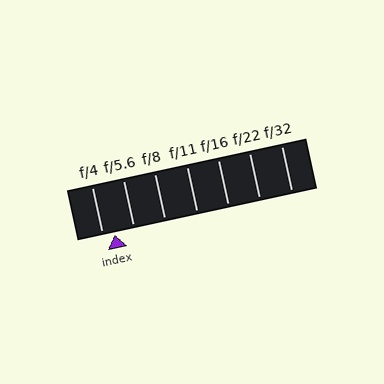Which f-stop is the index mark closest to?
The index mark is closest to f/4.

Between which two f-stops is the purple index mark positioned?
The index mark is between f/4 and f/5.6.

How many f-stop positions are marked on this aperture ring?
There are 7 f-stop positions marked.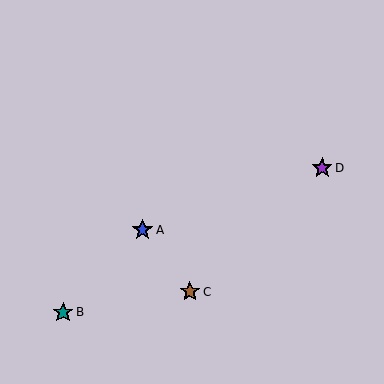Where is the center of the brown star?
The center of the brown star is at (190, 292).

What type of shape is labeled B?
Shape B is a teal star.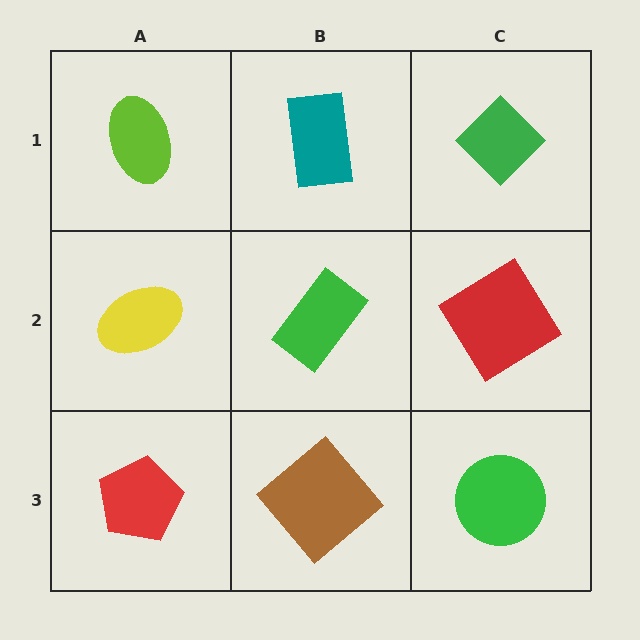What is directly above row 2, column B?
A teal rectangle.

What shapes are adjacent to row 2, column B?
A teal rectangle (row 1, column B), a brown diamond (row 3, column B), a yellow ellipse (row 2, column A), a red diamond (row 2, column C).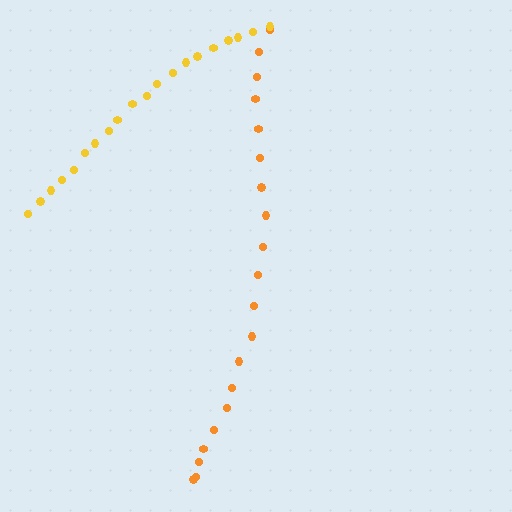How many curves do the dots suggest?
There are 2 distinct paths.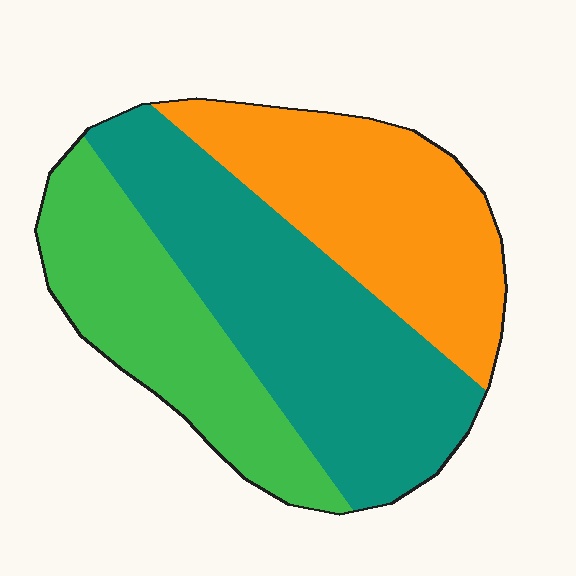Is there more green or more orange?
Orange.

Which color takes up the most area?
Teal, at roughly 40%.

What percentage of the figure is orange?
Orange takes up about one third (1/3) of the figure.